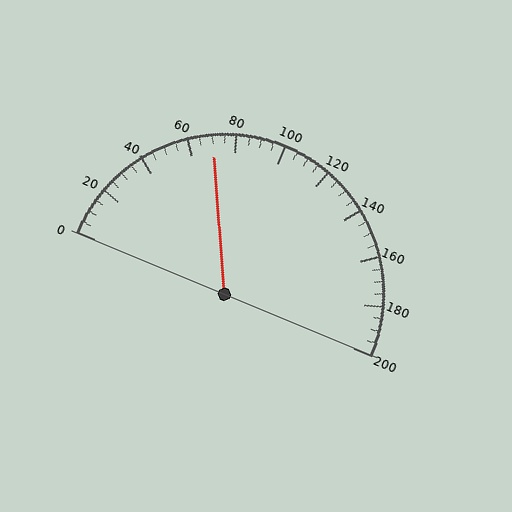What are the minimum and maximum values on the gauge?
The gauge ranges from 0 to 200.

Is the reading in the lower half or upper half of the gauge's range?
The reading is in the lower half of the range (0 to 200).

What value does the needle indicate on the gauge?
The needle indicates approximately 70.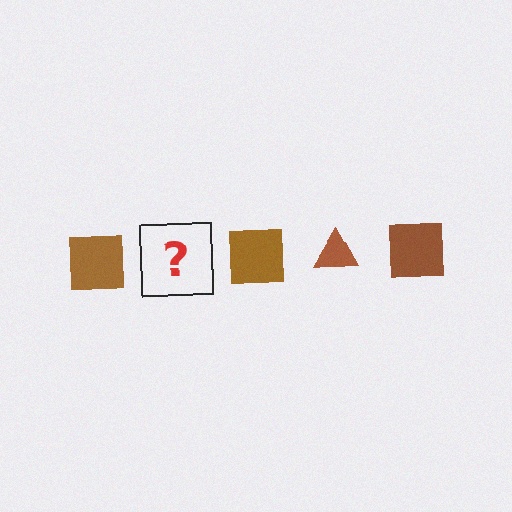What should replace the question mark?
The question mark should be replaced with a brown triangle.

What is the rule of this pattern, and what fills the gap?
The rule is that the pattern cycles through square, triangle shapes in brown. The gap should be filled with a brown triangle.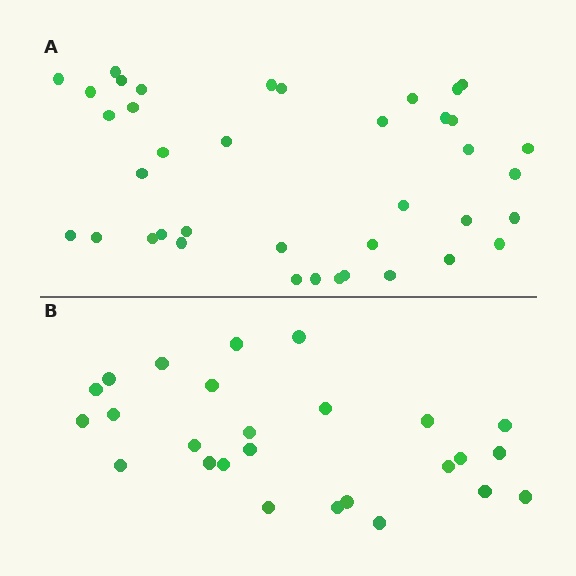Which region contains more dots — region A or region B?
Region A (the top region) has more dots.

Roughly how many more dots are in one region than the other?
Region A has approximately 15 more dots than region B.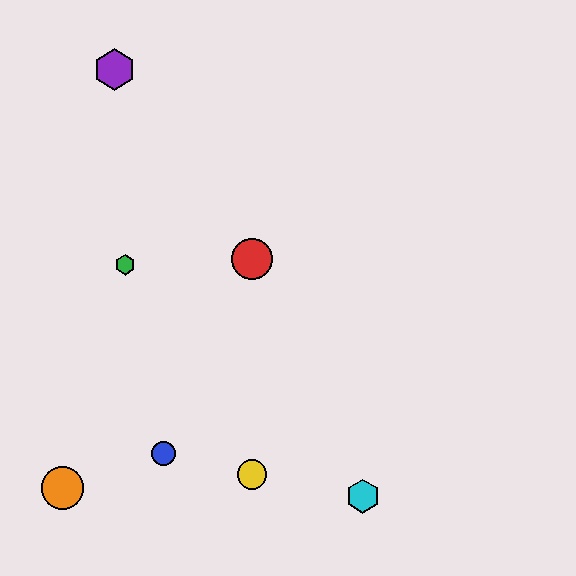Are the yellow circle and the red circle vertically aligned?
Yes, both are at x≈252.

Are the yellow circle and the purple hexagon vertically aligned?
No, the yellow circle is at x≈252 and the purple hexagon is at x≈114.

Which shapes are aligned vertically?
The red circle, the yellow circle are aligned vertically.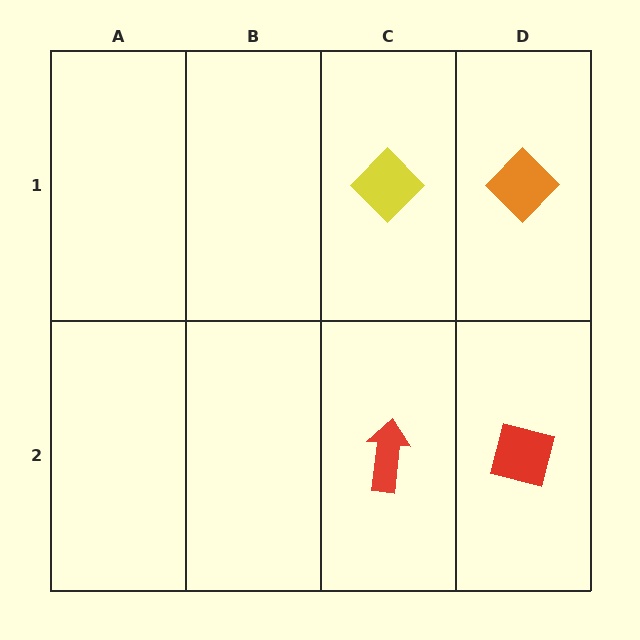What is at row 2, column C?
A red arrow.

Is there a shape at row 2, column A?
No, that cell is empty.